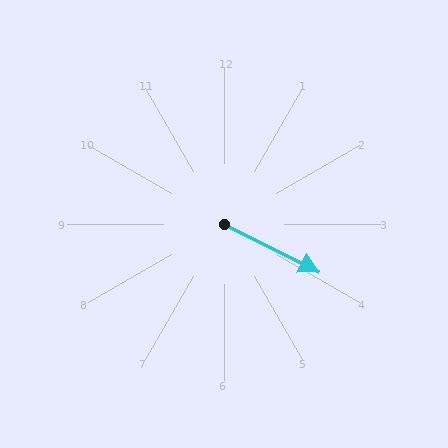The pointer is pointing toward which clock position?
Roughly 4 o'clock.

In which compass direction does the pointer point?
Southeast.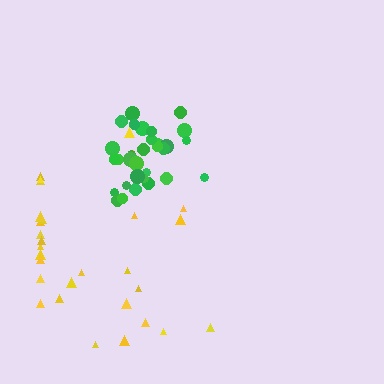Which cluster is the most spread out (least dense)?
Yellow.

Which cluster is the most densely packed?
Green.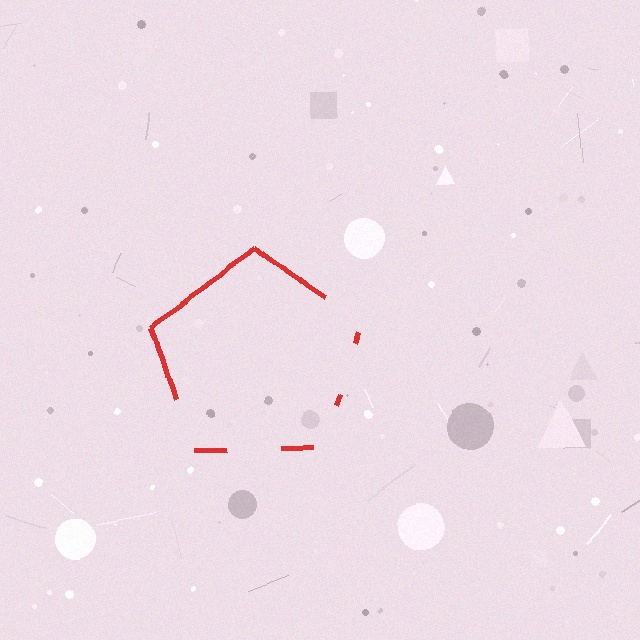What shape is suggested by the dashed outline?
The dashed outline suggests a pentagon.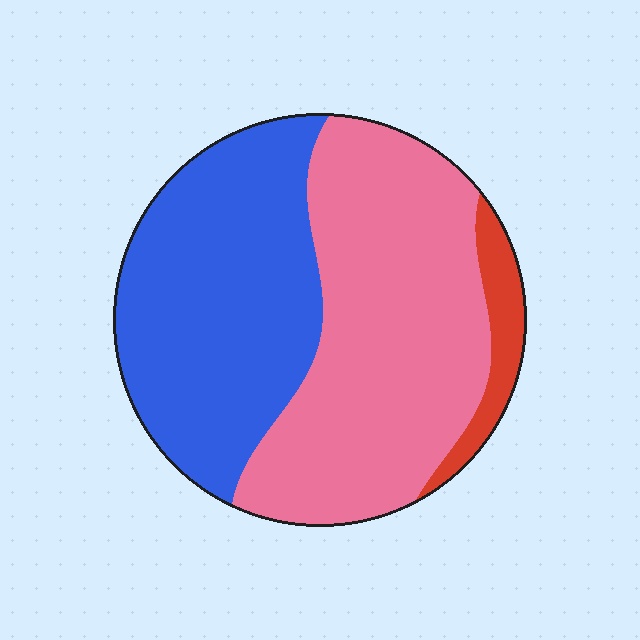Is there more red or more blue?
Blue.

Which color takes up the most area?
Pink, at roughly 50%.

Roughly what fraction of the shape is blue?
Blue covers 43% of the shape.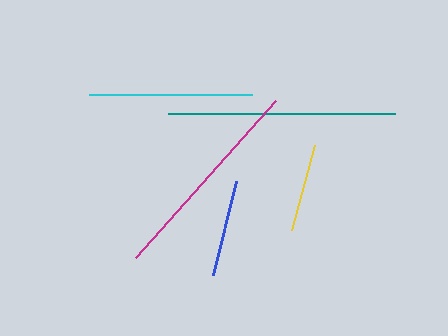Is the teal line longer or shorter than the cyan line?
The teal line is longer than the cyan line.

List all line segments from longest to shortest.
From longest to shortest: teal, magenta, cyan, blue, yellow.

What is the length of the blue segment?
The blue segment is approximately 97 pixels long.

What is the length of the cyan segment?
The cyan segment is approximately 162 pixels long.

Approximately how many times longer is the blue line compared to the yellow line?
The blue line is approximately 1.1 times the length of the yellow line.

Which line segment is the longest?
The teal line is the longest at approximately 227 pixels.